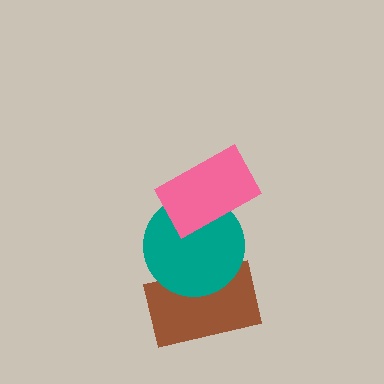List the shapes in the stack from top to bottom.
From top to bottom: the pink rectangle, the teal circle, the brown rectangle.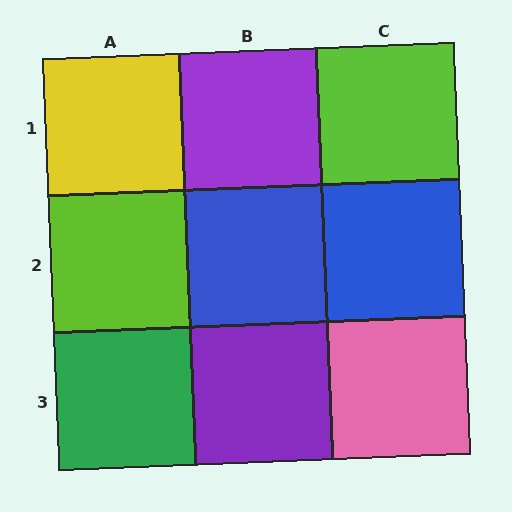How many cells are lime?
2 cells are lime.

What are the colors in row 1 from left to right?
Yellow, purple, lime.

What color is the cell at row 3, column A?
Green.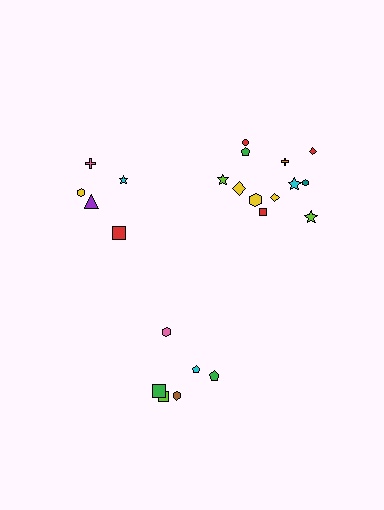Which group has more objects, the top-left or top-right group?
The top-right group.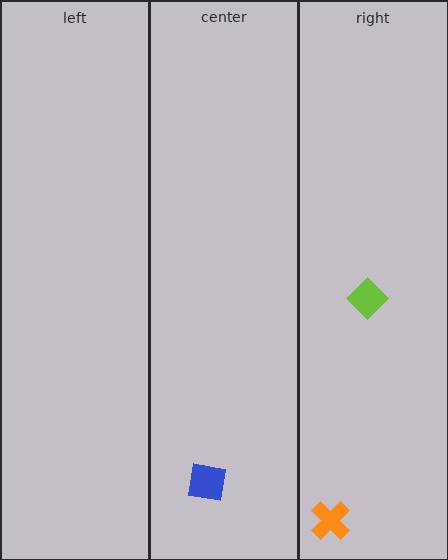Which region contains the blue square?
The center region.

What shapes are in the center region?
The blue square.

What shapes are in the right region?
The lime diamond, the orange cross.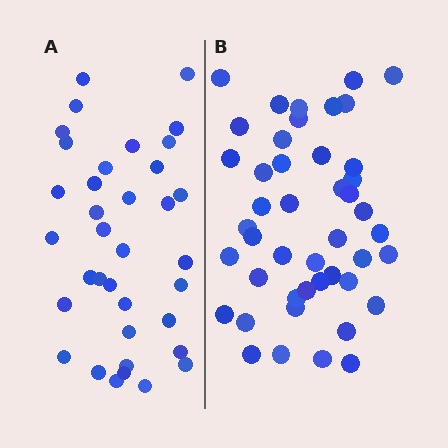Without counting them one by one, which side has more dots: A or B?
Region B (the right region) has more dots.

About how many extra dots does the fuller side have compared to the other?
Region B has roughly 8 or so more dots than region A.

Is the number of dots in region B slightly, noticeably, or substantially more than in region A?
Region B has noticeably more, but not dramatically so. The ratio is roughly 1.2 to 1.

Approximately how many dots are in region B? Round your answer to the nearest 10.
About 40 dots. (The exact count is 45, which rounds to 40.)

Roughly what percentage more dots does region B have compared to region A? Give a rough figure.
About 25% more.